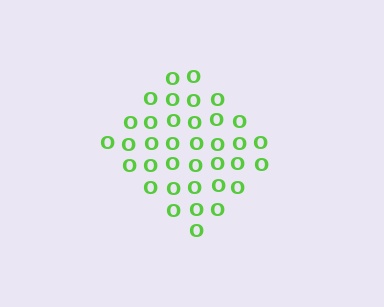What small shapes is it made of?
It is made of small letter O's.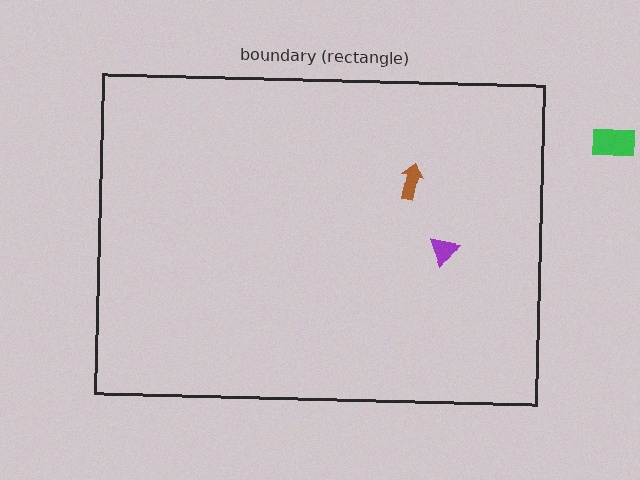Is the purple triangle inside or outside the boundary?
Inside.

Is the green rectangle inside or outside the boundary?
Outside.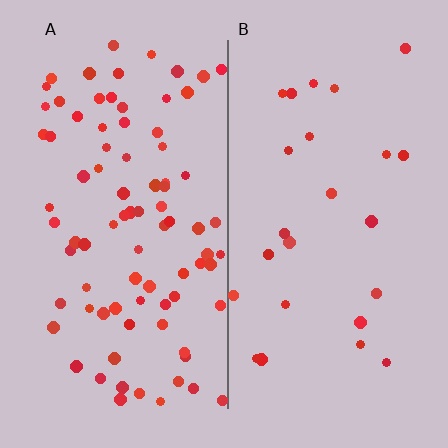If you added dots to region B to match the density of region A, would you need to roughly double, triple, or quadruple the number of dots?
Approximately triple.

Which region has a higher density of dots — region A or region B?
A (the left).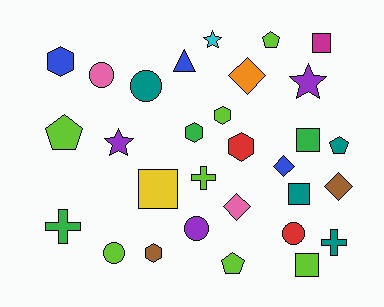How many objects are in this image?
There are 30 objects.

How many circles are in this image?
There are 5 circles.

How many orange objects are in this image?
There is 1 orange object.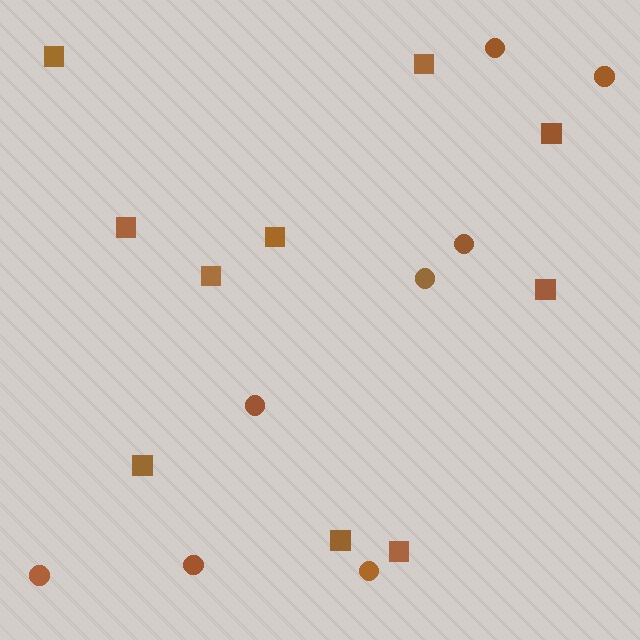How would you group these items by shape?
There are 2 groups: one group of squares (10) and one group of circles (8).